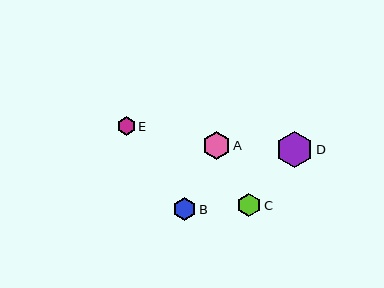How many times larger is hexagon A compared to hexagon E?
Hexagon A is approximately 1.5 times the size of hexagon E.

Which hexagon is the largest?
Hexagon D is the largest with a size of approximately 36 pixels.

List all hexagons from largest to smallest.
From largest to smallest: D, A, C, B, E.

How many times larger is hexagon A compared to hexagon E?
Hexagon A is approximately 1.5 times the size of hexagon E.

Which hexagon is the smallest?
Hexagon E is the smallest with a size of approximately 18 pixels.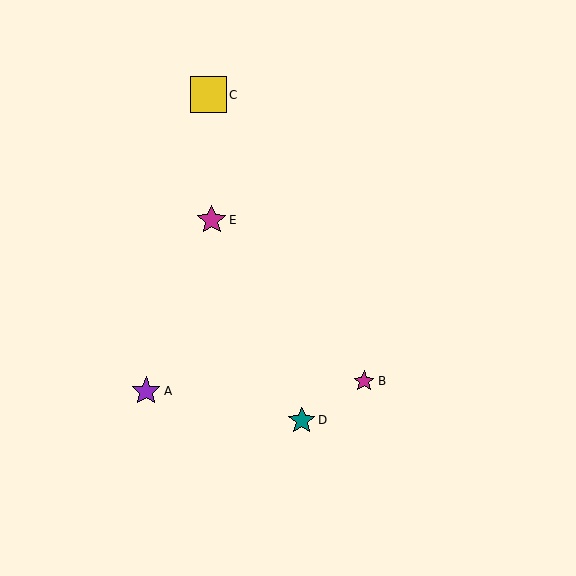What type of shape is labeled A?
Shape A is a purple star.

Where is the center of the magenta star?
The center of the magenta star is at (364, 381).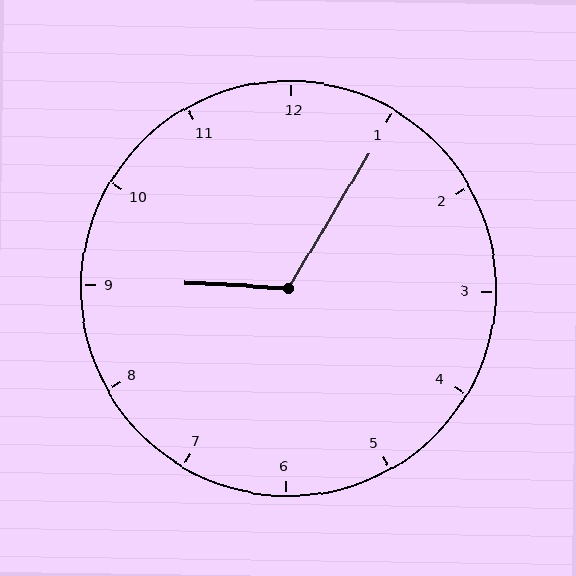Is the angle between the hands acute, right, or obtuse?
It is obtuse.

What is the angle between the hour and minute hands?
Approximately 118 degrees.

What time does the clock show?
9:05.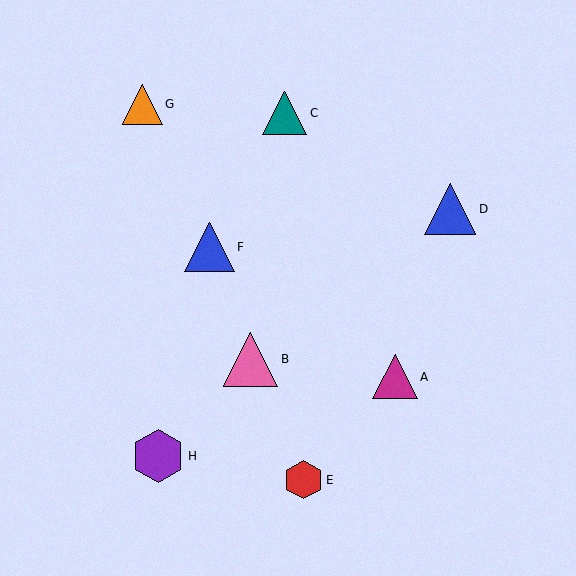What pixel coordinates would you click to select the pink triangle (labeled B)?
Click at (251, 359) to select the pink triangle B.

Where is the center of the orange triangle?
The center of the orange triangle is at (142, 104).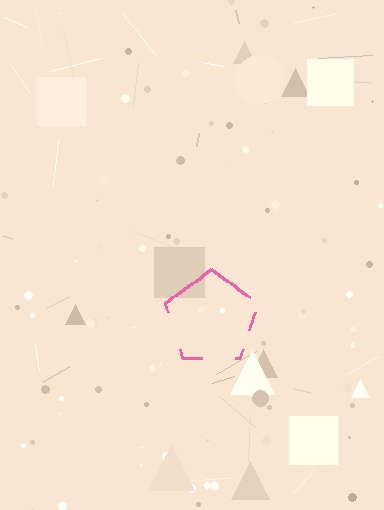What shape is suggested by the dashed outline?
The dashed outline suggests a pentagon.